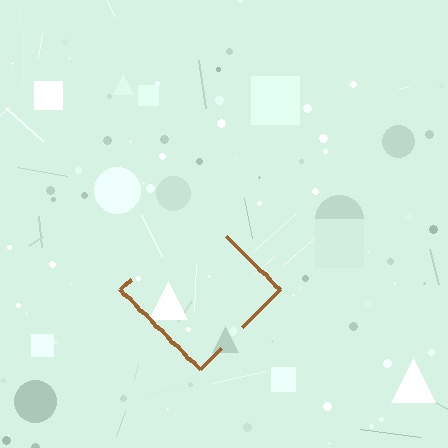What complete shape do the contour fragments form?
The contour fragments form a diamond.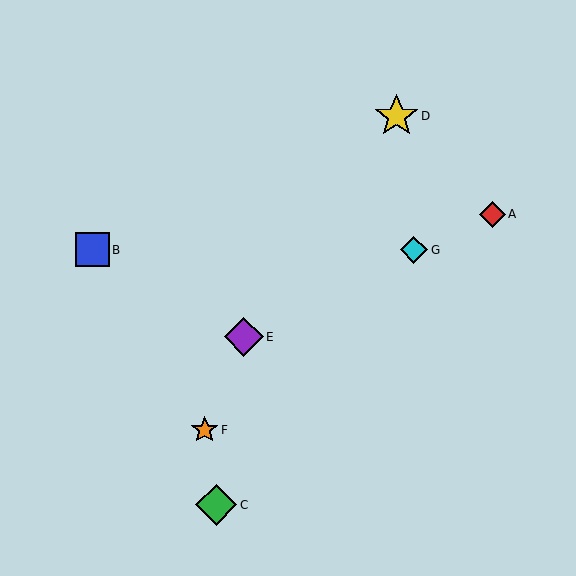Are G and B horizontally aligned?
Yes, both are at y≈250.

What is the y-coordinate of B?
Object B is at y≈250.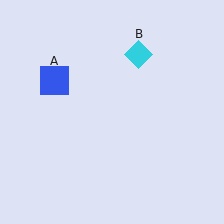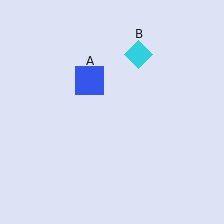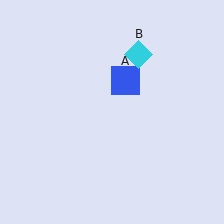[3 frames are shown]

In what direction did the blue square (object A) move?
The blue square (object A) moved right.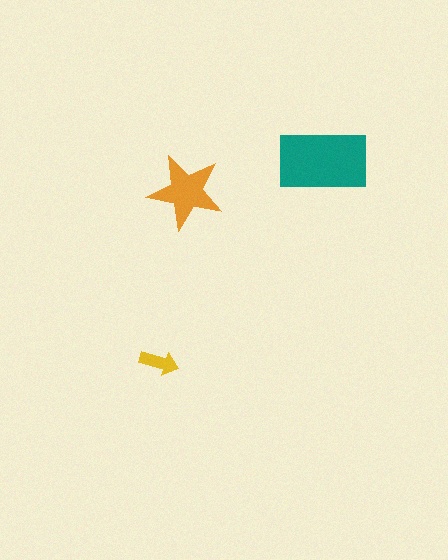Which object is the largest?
The teal rectangle.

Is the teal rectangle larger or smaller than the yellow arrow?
Larger.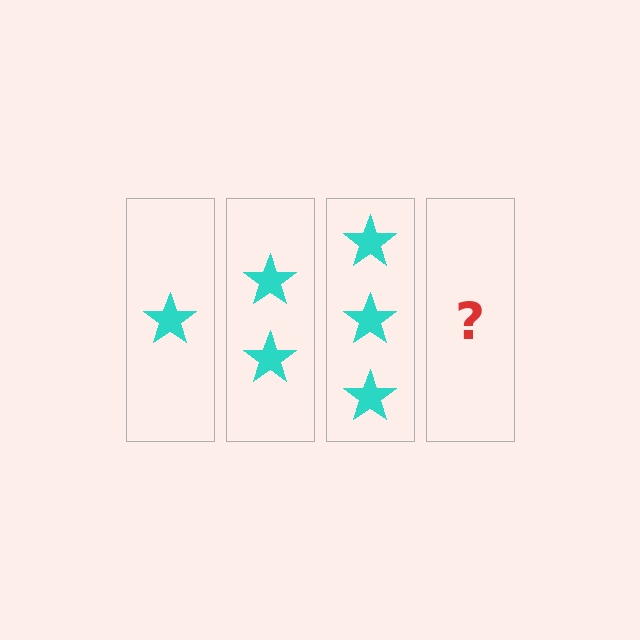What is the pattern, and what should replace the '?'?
The pattern is that each step adds one more star. The '?' should be 4 stars.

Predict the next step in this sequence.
The next step is 4 stars.